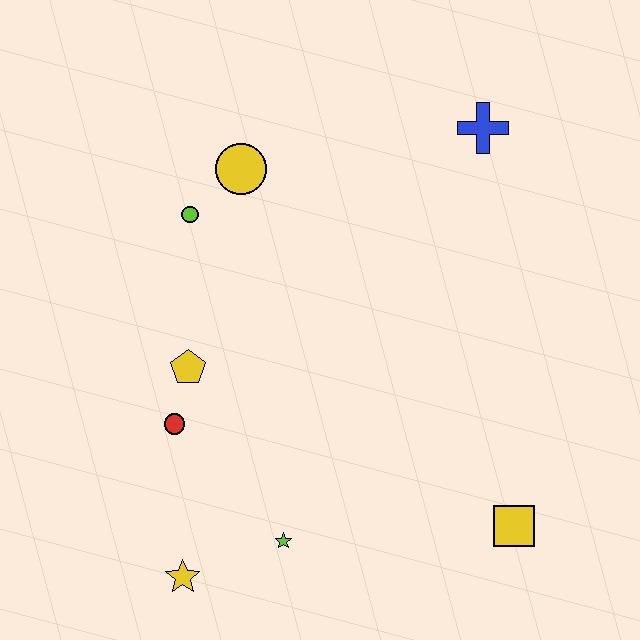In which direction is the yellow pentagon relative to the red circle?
The yellow pentagon is above the red circle.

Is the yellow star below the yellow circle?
Yes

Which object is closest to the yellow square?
The lime star is closest to the yellow square.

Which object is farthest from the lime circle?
The yellow square is farthest from the lime circle.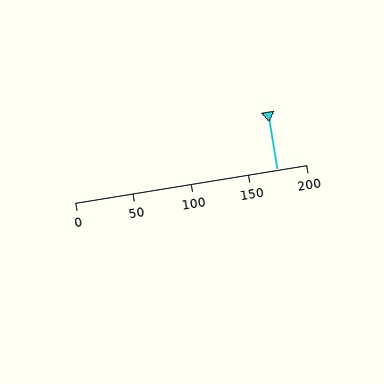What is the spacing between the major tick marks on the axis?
The major ticks are spaced 50 apart.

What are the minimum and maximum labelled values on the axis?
The axis runs from 0 to 200.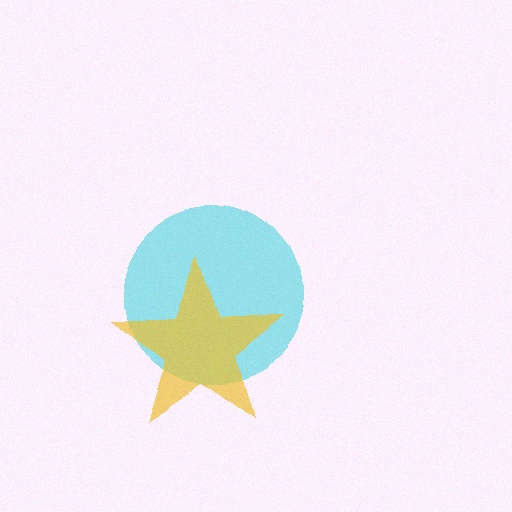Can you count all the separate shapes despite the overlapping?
Yes, there are 2 separate shapes.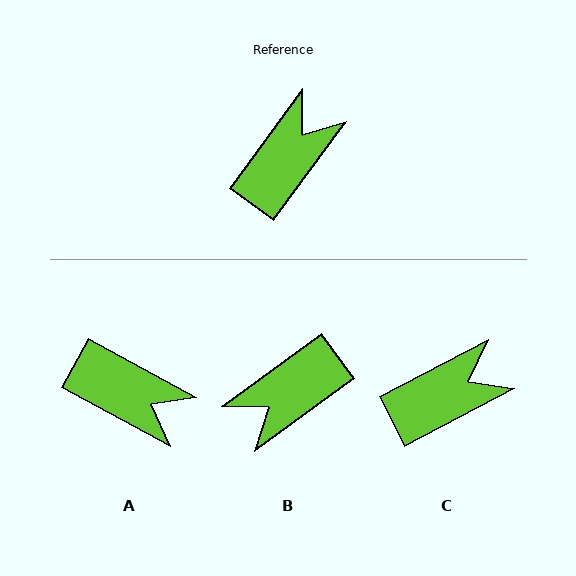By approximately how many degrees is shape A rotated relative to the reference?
Approximately 82 degrees clockwise.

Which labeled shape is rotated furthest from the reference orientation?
B, about 162 degrees away.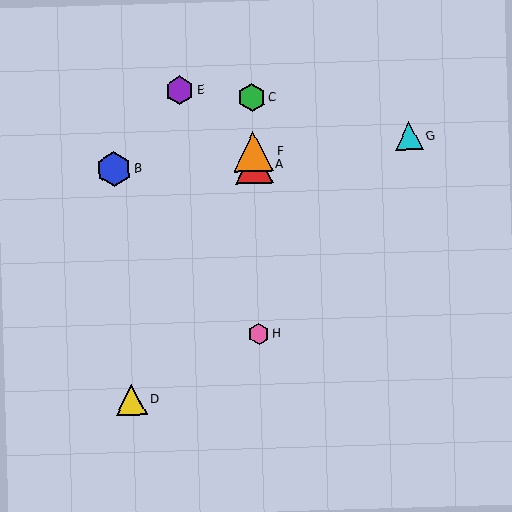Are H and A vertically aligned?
Yes, both are at x≈259.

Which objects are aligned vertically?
Objects A, C, F, H are aligned vertically.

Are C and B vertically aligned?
No, C is at x≈252 and B is at x≈114.